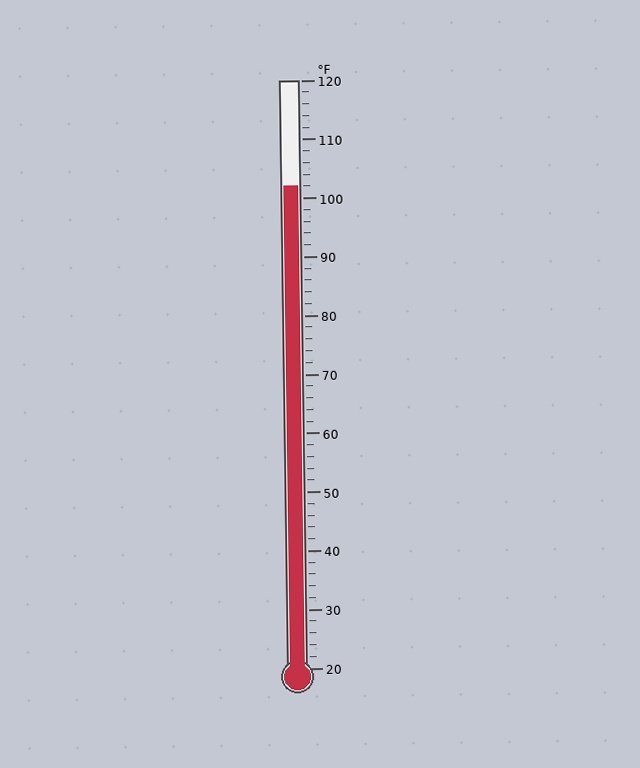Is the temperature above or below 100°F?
The temperature is above 100°F.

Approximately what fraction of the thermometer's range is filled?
The thermometer is filled to approximately 80% of its range.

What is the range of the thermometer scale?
The thermometer scale ranges from 20°F to 120°F.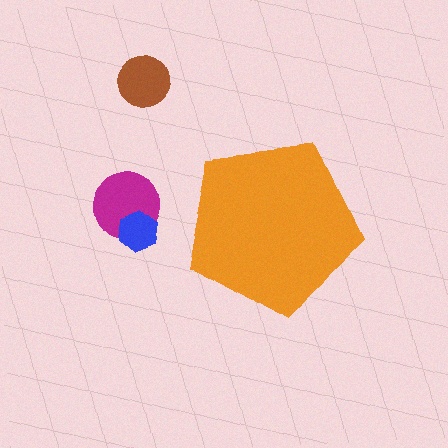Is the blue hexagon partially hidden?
No, the blue hexagon is fully visible.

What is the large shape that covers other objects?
An orange pentagon.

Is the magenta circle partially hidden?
No, the magenta circle is fully visible.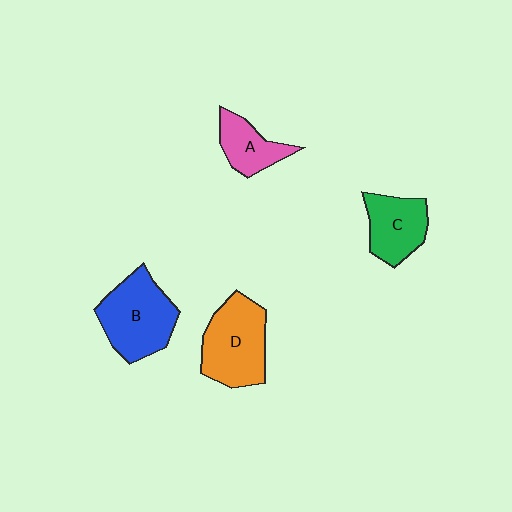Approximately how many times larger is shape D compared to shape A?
Approximately 1.8 times.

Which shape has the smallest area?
Shape A (pink).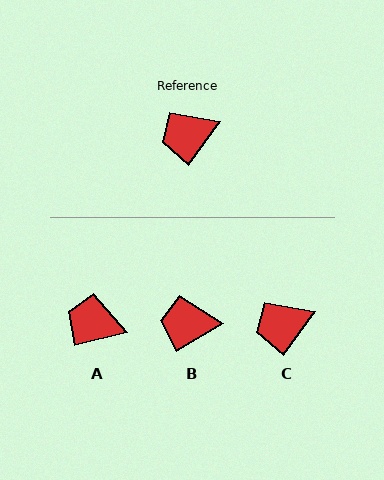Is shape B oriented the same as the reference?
No, it is off by about 24 degrees.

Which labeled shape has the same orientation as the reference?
C.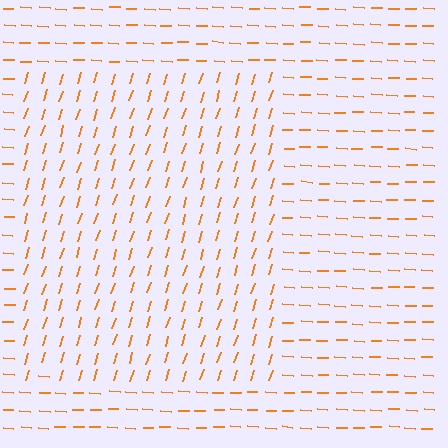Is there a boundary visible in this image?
Yes, there is a texture boundary formed by a change in line orientation.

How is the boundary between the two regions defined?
The boundary is defined purely by a change in line orientation (approximately 75 degrees difference). All lines are the same color and thickness.